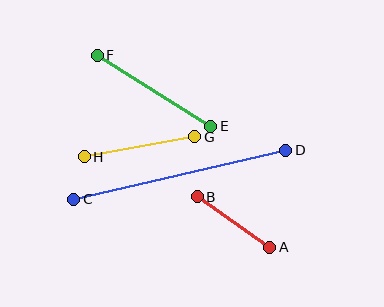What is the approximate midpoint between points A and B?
The midpoint is at approximately (234, 222) pixels.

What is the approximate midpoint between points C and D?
The midpoint is at approximately (180, 175) pixels.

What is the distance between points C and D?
The distance is approximately 218 pixels.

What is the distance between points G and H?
The distance is approximately 113 pixels.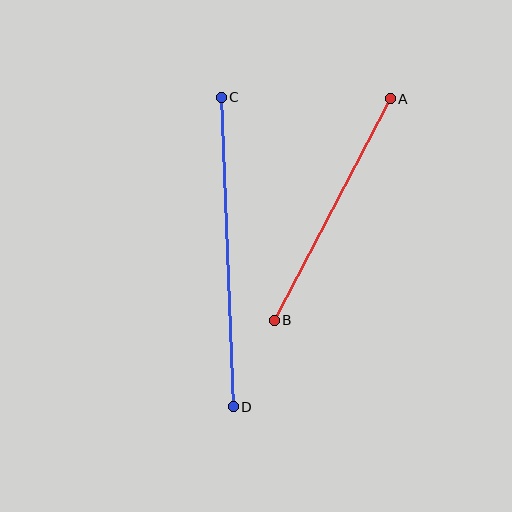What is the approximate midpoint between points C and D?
The midpoint is at approximately (227, 252) pixels.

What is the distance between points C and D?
The distance is approximately 310 pixels.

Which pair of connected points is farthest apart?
Points C and D are farthest apart.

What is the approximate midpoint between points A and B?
The midpoint is at approximately (332, 210) pixels.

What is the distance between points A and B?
The distance is approximately 250 pixels.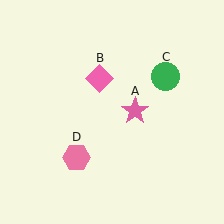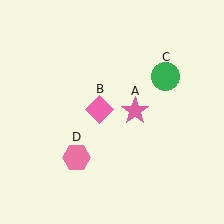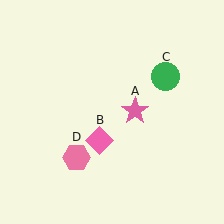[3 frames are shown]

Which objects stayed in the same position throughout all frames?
Pink star (object A) and green circle (object C) and pink hexagon (object D) remained stationary.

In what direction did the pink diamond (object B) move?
The pink diamond (object B) moved down.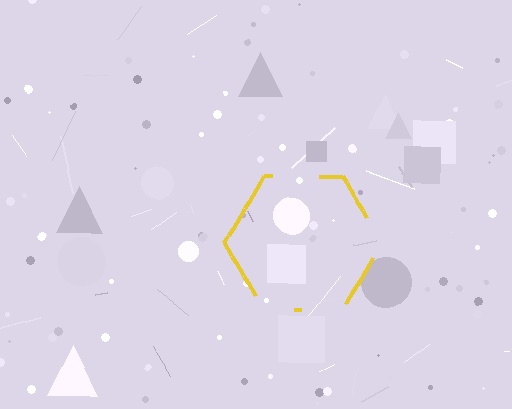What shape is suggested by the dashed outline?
The dashed outline suggests a hexagon.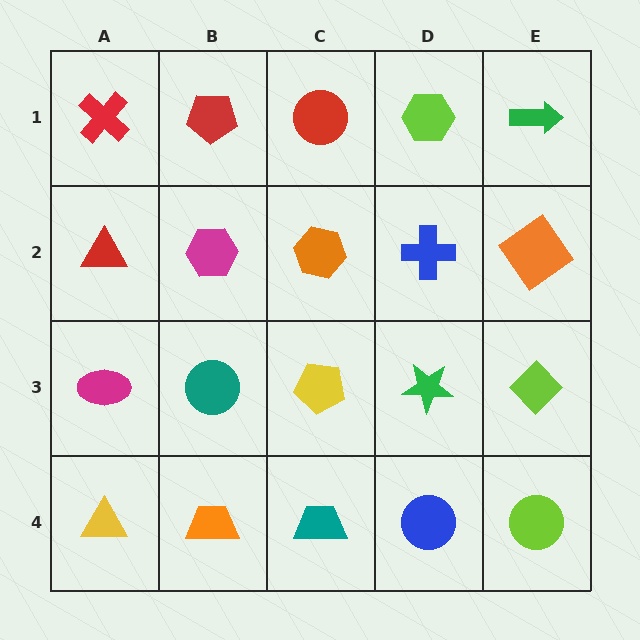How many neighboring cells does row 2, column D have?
4.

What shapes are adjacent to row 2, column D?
A lime hexagon (row 1, column D), a green star (row 3, column D), an orange hexagon (row 2, column C), an orange diamond (row 2, column E).